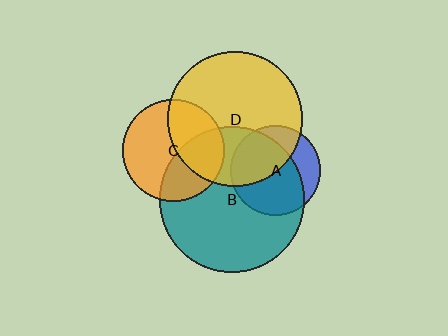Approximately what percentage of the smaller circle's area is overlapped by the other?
Approximately 45%.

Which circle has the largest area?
Circle B (teal).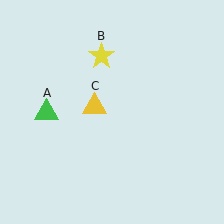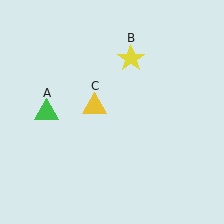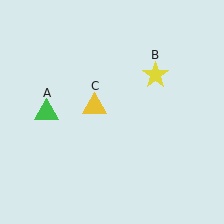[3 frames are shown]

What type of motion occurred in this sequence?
The yellow star (object B) rotated clockwise around the center of the scene.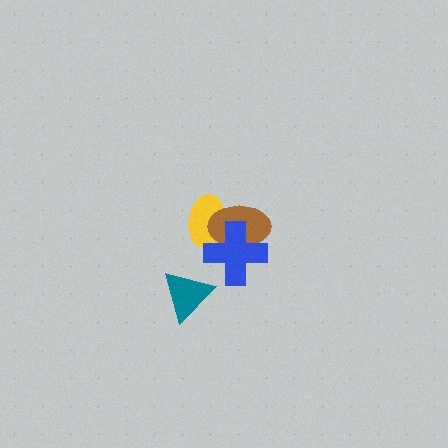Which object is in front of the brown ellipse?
The blue cross is in front of the brown ellipse.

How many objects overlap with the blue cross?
2 objects overlap with the blue cross.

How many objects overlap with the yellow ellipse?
2 objects overlap with the yellow ellipse.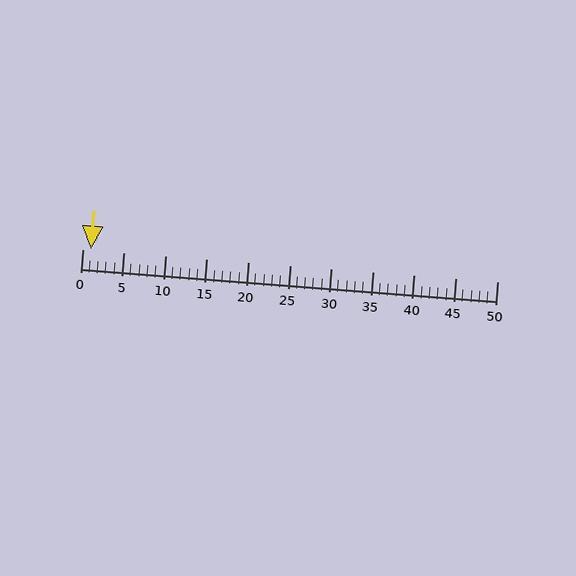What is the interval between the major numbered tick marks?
The major tick marks are spaced 5 units apart.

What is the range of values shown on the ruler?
The ruler shows values from 0 to 50.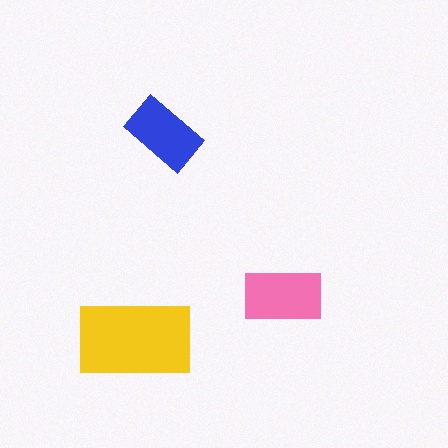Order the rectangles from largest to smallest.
the yellow one, the pink one, the blue one.